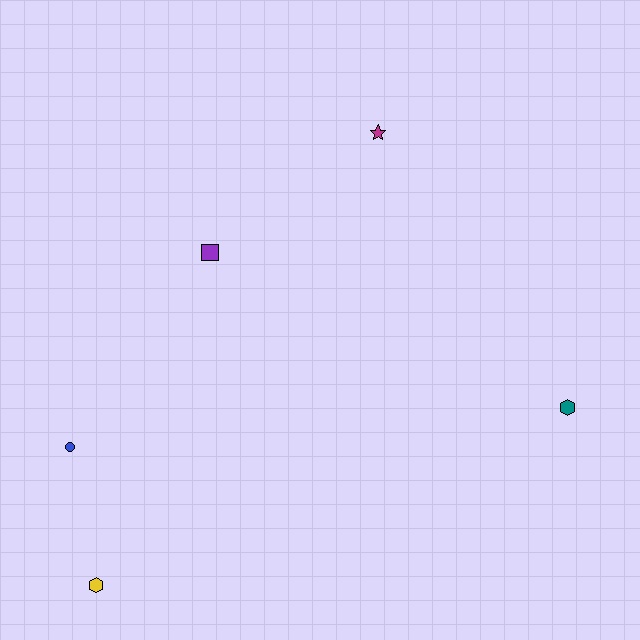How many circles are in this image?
There is 1 circle.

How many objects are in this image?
There are 5 objects.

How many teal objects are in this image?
There is 1 teal object.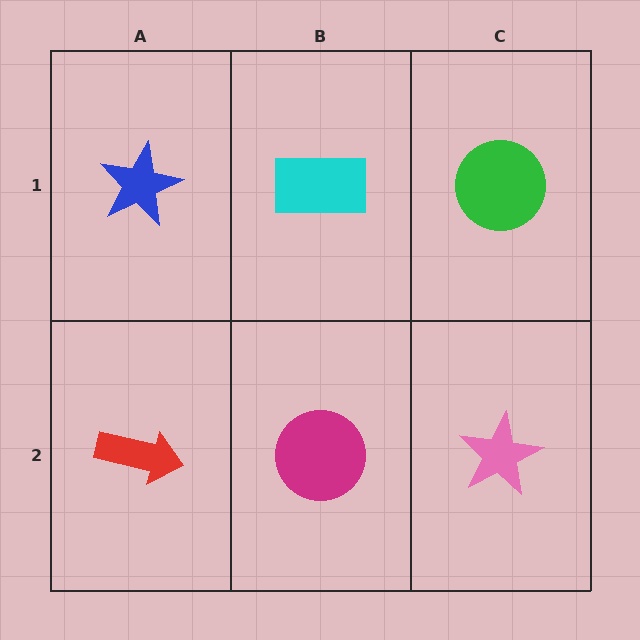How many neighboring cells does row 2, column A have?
2.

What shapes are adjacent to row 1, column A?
A red arrow (row 2, column A), a cyan rectangle (row 1, column B).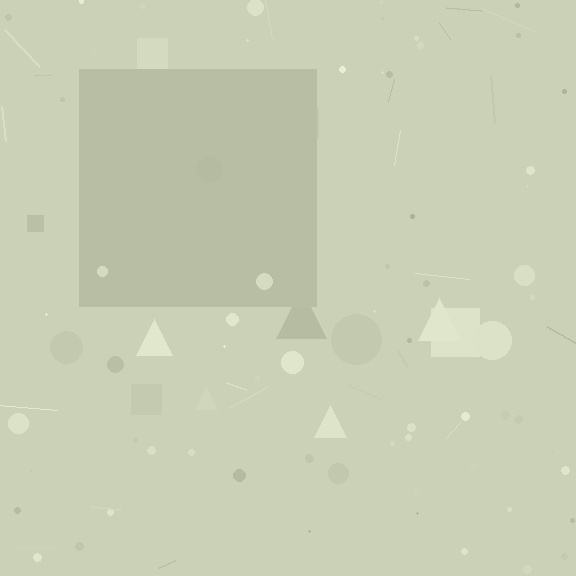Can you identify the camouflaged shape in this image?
The camouflaged shape is a square.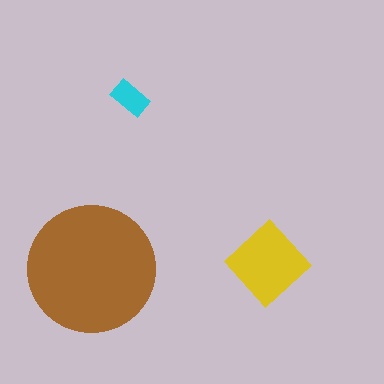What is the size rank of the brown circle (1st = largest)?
1st.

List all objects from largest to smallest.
The brown circle, the yellow diamond, the cyan rectangle.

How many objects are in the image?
There are 3 objects in the image.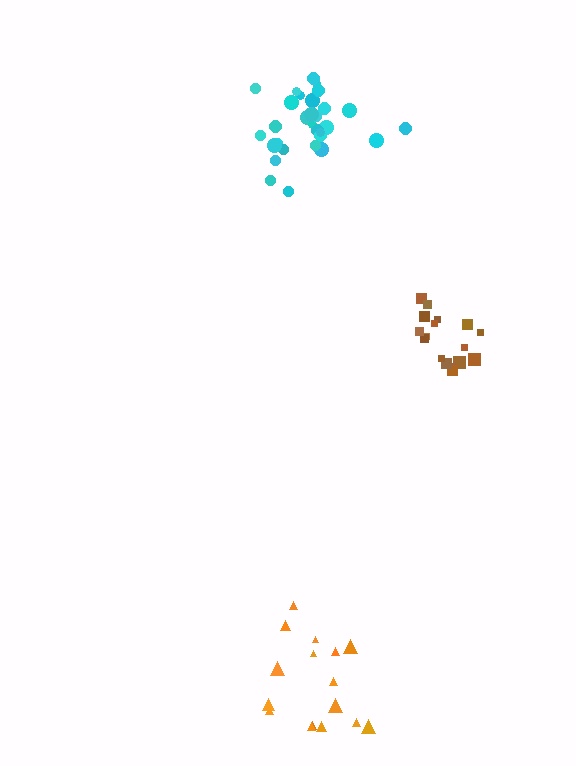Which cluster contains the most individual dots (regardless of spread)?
Cyan (30).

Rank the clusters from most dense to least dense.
cyan, brown, orange.